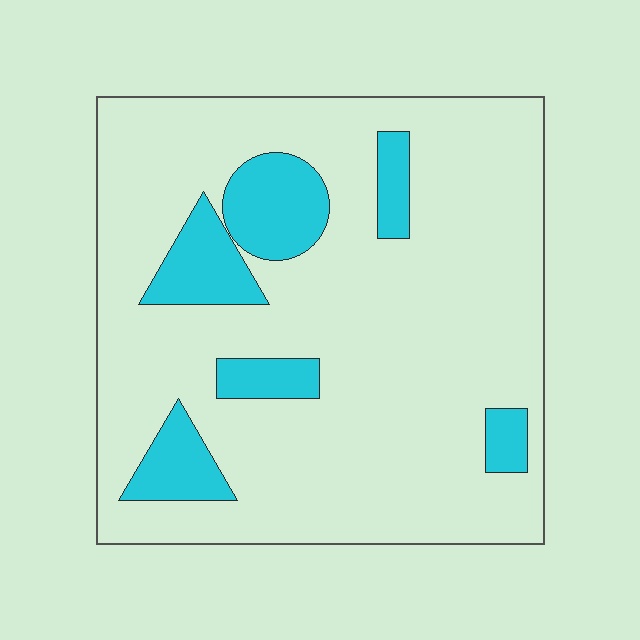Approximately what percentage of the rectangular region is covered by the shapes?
Approximately 15%.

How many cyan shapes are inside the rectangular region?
6.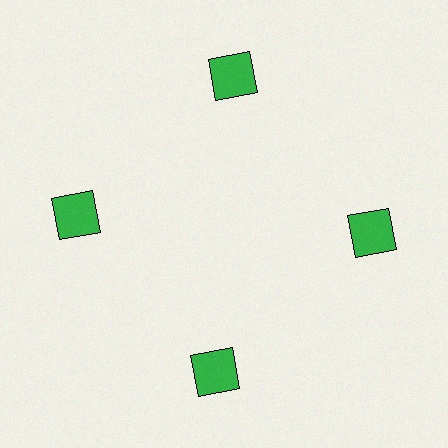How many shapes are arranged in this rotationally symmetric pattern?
There are 4 shapes, arranged in 4 groups of 1.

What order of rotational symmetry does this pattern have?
This pattern has 4-fold rotational symmetry.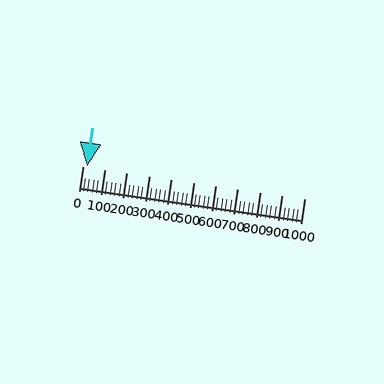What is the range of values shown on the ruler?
The ruler shows values from 0 to 1000.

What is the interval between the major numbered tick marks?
The major tick marks are spaced 100 units apart.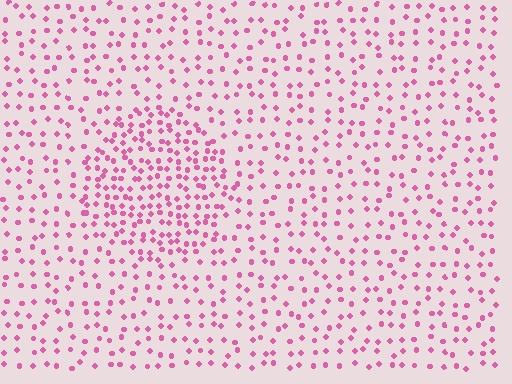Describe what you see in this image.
The image contains small pink elements arranged at two different densities. A circle-shaped region is visible where the elements are more densely packed than the surrounding area.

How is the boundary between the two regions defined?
The boundary is defined by a change in element density (approximately 2.0x ratio). All elements are the same color, size, and shape.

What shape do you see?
I see a circle.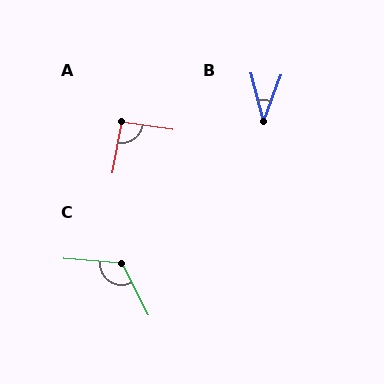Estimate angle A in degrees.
Approximately 92 degrees.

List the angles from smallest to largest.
B (36°), A (92°), C (121°).